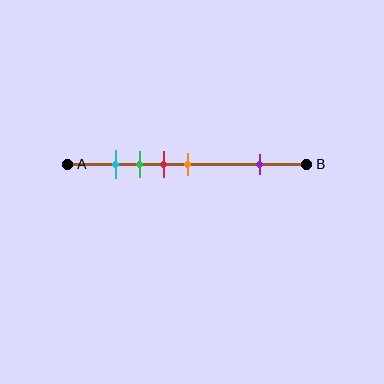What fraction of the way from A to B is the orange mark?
The orange mark is approximately 50% (0.5) of the way from A to B.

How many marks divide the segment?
There are 5 marks dividing the segment.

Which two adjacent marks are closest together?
The cyan and green marks are the closest adjacent pair.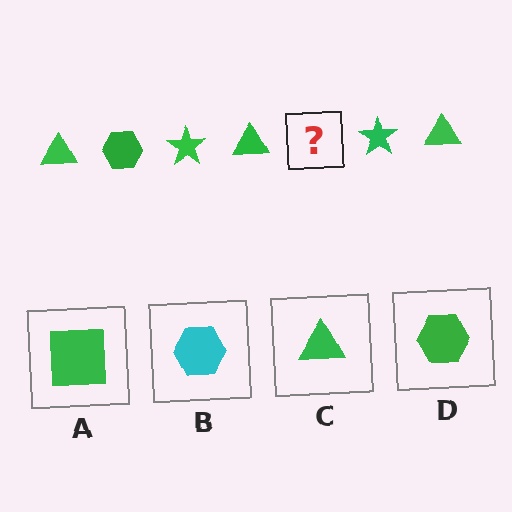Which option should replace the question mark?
Option D.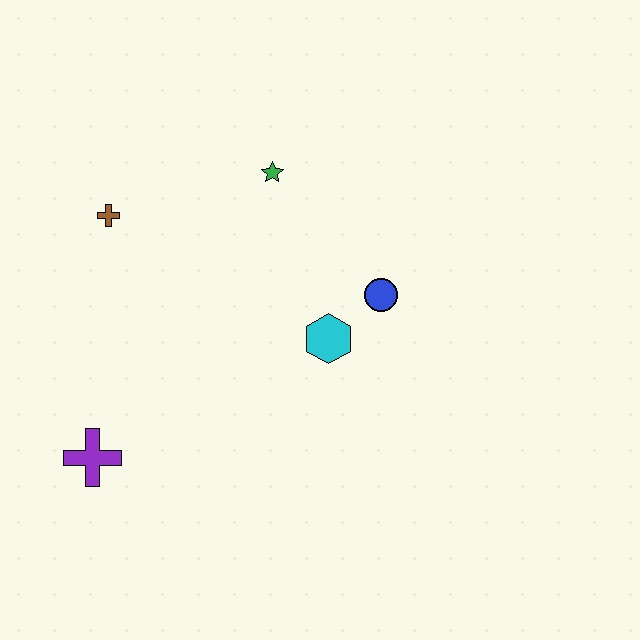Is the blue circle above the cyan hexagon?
Yes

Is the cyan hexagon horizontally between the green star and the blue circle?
Yes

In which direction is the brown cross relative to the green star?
The brown cross is to the left of the green star.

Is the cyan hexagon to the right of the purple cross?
Yes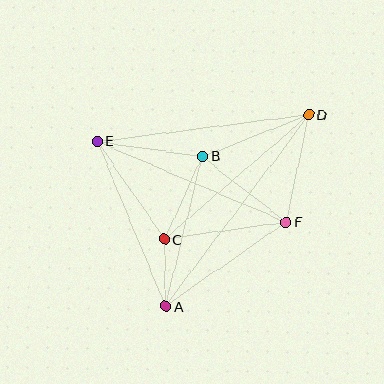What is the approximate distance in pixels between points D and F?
The distance between D and F is approximately 109 pixels.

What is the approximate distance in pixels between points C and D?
The distance between C and D is approximately 190 pixels.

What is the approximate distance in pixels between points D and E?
The distance between D and E is approximately 213 pixels.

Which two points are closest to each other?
Points A and C are closest to each other.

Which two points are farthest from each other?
Points A and D are farthest from each other.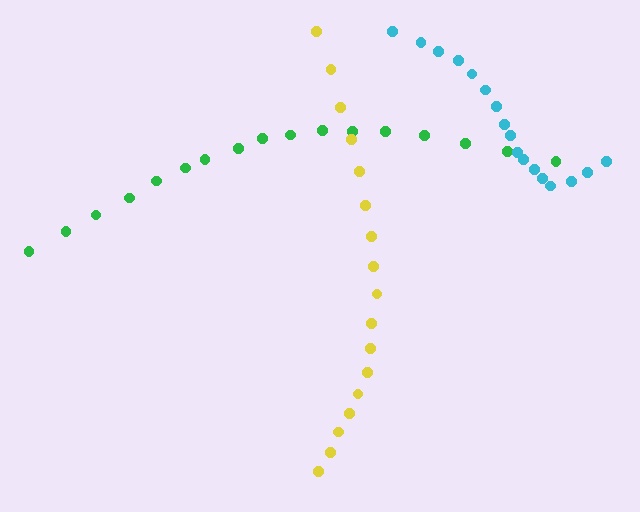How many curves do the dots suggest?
There are 3 distinct paths.